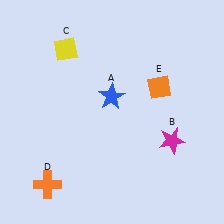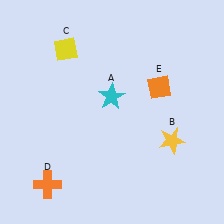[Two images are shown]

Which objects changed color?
A changed from blue to cyan. B changed from magenta to yellow.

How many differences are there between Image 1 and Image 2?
There are 2 differences between the two images.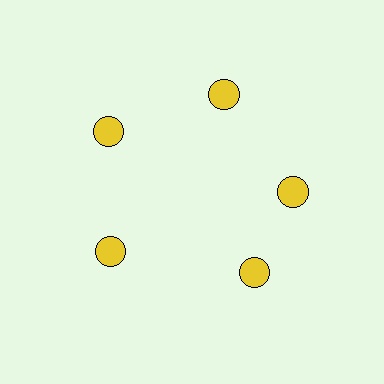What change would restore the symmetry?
The symmetry would be restored by rotating it back into even spacing with its neighbors so that all 5 circles sit at equal angles and equal distance from the center.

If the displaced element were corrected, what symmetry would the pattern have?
It would have 5-fold rotational symmetry — the pattern would map onto itself every 72 degrees.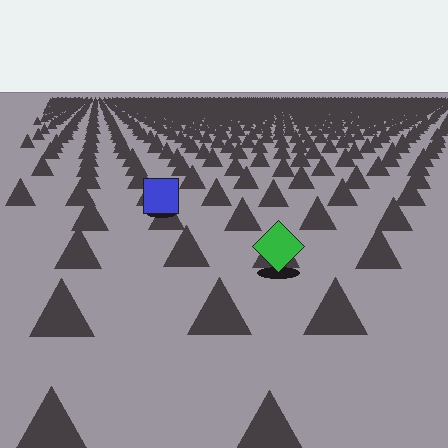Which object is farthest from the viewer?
The blue square is farthest from the viewer. It appears smaller and the ground texture around it is denser.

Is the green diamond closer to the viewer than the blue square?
Yes. The green diamond is closer — you can tell from the texture gradient: the ground texture is coarser near it.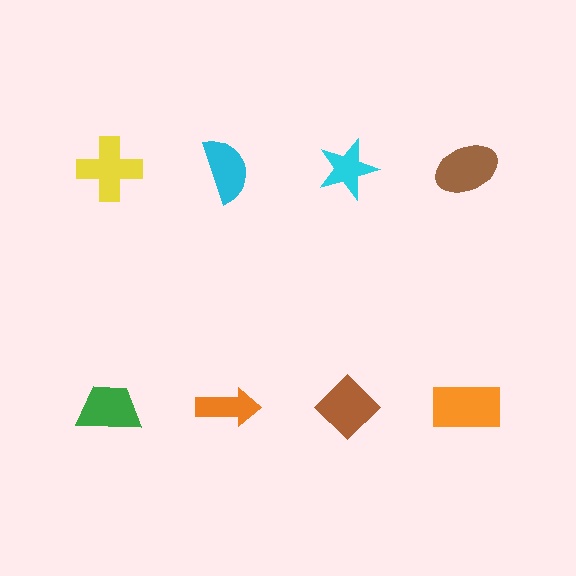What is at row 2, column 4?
An orange rectangle.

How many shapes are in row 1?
4 shapes.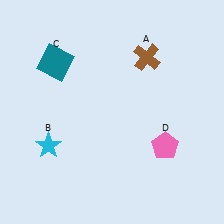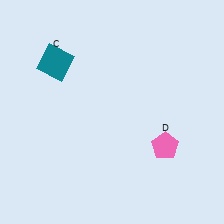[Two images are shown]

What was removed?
The cyan star (B), the brown cross (A) were removed in Image 2.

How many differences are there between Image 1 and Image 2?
There are 2 differences between the two images.